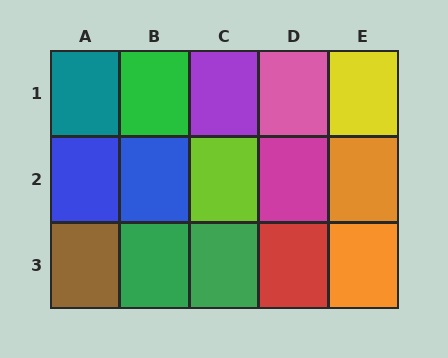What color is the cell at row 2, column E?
Orange.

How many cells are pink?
1 cell is pink.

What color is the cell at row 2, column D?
Magenta.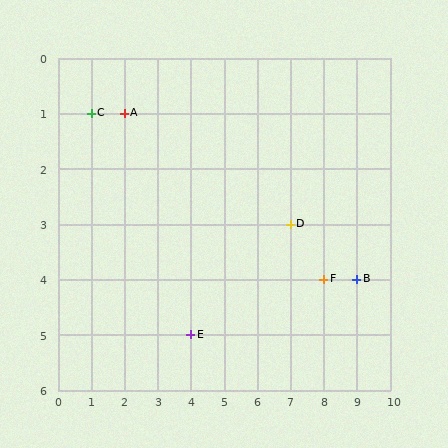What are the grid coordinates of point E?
Point E is at grid coordinates (4, 5).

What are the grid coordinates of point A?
Point A is at grid coordinates (2, 1).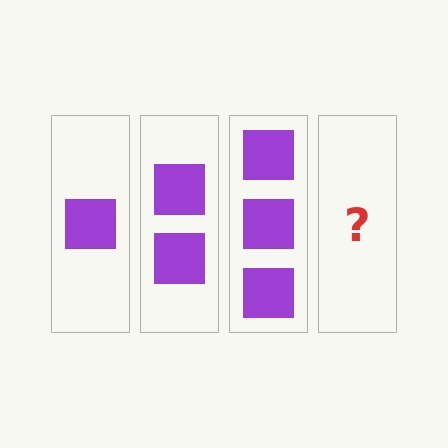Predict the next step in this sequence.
The next step is 4 squares.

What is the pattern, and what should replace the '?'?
The pattern is that each step adds one more square. The '?' should be 4 squares.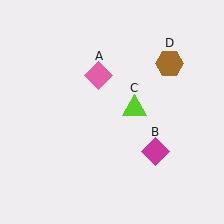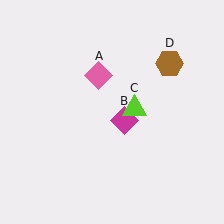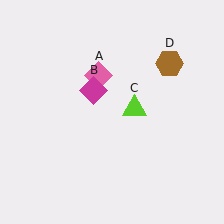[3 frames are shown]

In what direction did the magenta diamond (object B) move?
The magenta diamond (object B) moved up and to the left.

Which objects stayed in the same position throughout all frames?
Pink diamond (object A) and lime triangle (object C) and brown hexagon (object D) remained stationary.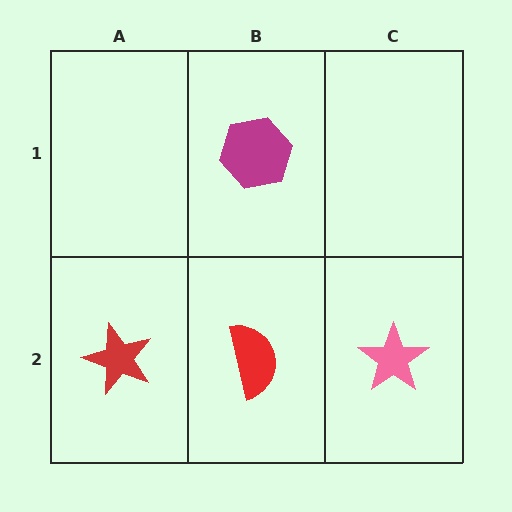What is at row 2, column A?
A red star.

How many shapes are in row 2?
3 shapes.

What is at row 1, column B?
A magenta hexagon.